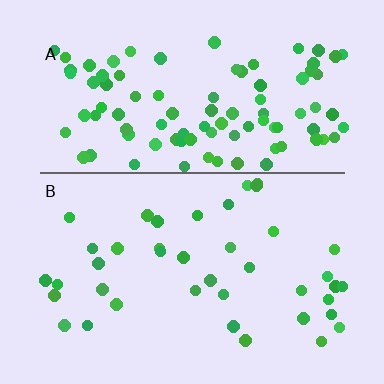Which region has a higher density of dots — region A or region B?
A (the top).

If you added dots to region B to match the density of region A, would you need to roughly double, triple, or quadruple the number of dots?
Approximately double.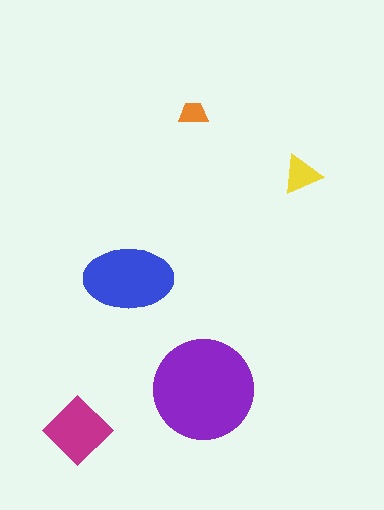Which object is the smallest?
The orange trapezoid.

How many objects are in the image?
There are 5 objects in the image.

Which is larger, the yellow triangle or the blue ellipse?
The blue ellipse.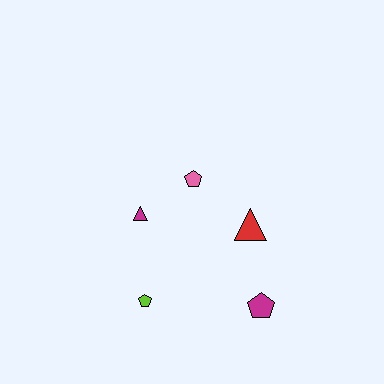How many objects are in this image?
There are 5 objects.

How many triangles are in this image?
There are 2 triangles.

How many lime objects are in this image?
There is 1 lime object.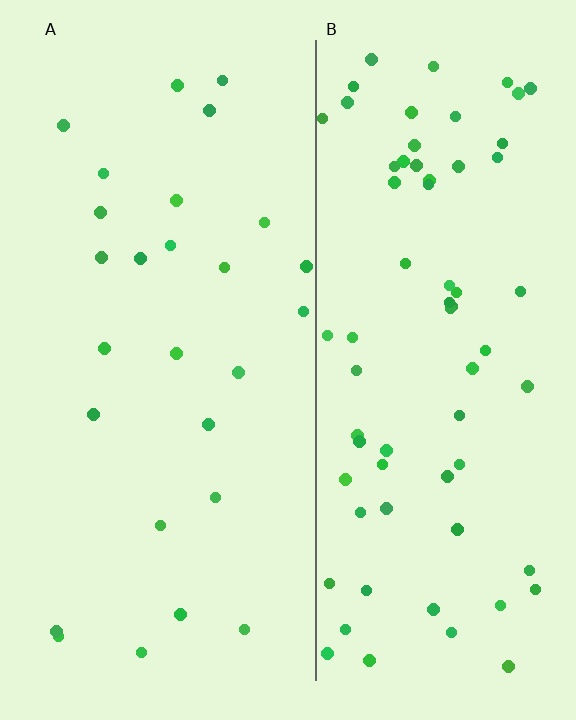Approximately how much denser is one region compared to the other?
Approximately 2.7× — region B over region A.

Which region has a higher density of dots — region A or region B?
B (the right).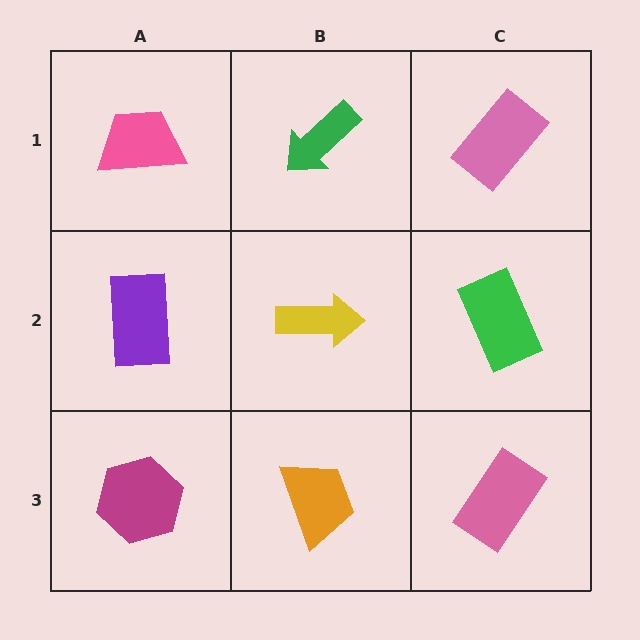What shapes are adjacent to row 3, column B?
A yellow arrow (row 2, column B), a magenta hexagon (row 3, column A), a pink rectangle (row 3, column C).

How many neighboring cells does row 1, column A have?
2.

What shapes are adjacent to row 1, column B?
A yellow arrow (row 2, column B), a pink trapezoid (row 1, column A), a pink rectangle (row 1, column C).